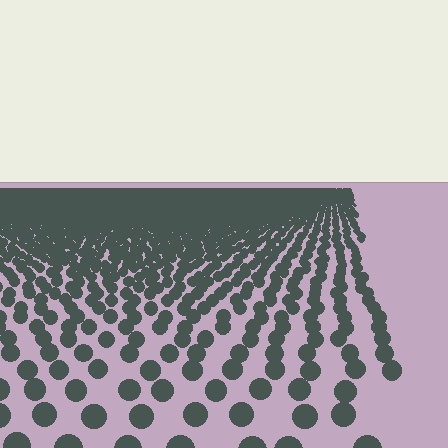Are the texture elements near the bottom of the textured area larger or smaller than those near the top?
Larger. Near the bottom, elements are closer to the viewer and appear at a bigger on-screen size.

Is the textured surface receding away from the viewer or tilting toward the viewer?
The surface is receding away from the viewer. Texture elements get smaller and denser toward the top.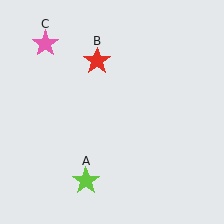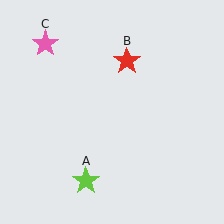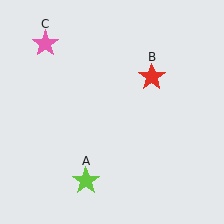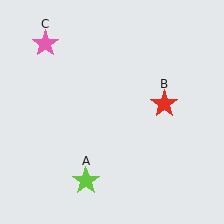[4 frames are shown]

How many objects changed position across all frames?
1 object changed position: red star (object B).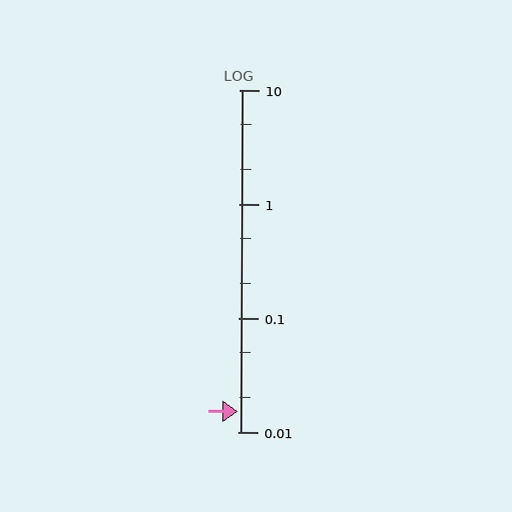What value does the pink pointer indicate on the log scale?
The pointer indicates approximately 0.015.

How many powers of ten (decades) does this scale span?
The scale spans 3 decades, from 0.01 to 10.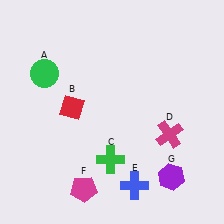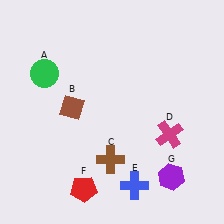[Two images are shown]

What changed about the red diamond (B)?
In Image 1, B is red. In Image 2, it changed to brown.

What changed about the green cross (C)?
In Image 1, C is green. In Image 2, it changed to brown.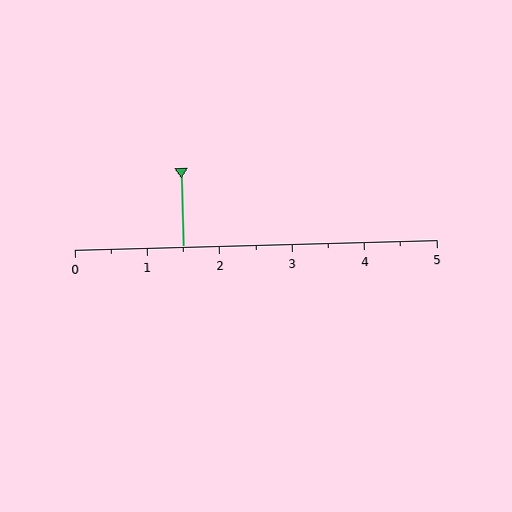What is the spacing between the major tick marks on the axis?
The major ticks are spaced 1 apart.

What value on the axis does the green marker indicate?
The marker indicates approximately 1.5.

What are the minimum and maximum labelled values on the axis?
The axis runs from 0 to 5.